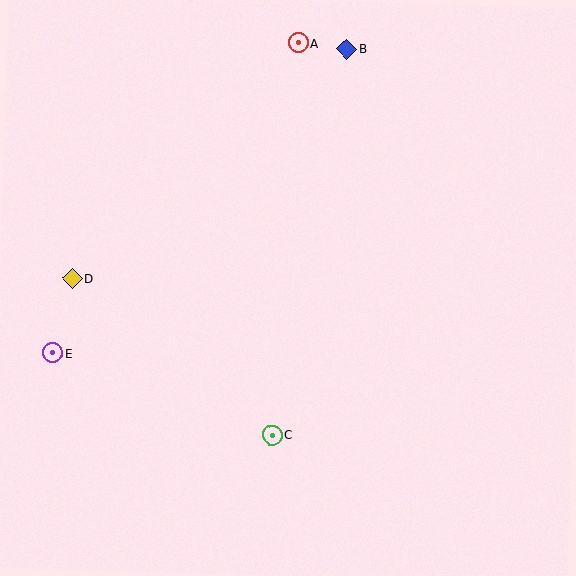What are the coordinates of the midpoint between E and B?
The midpoint between E and B is at (200, 201).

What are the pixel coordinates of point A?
Point A is at (298, 43).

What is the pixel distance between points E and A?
The distance between E and A is 395 pixels.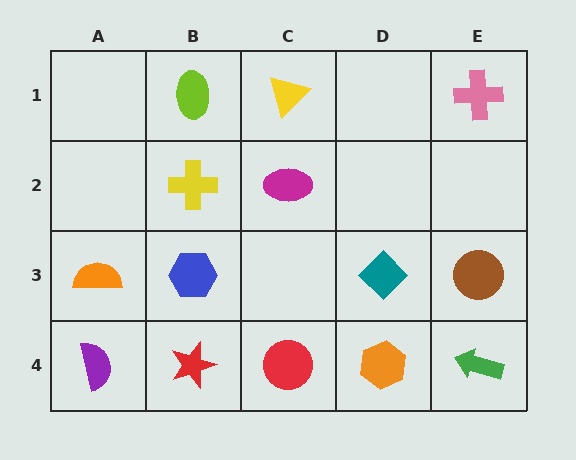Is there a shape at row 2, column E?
No, that cell is empty.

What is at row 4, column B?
A red star.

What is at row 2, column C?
A magenta ellipse.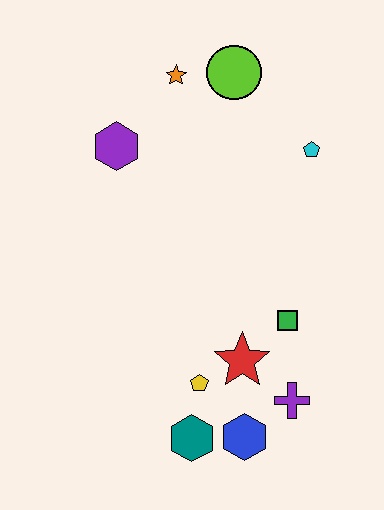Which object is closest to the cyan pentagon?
The lime circle is closest to the cyan pentagon.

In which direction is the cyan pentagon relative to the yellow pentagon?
The cyan pentagon is above the yellow pentagon.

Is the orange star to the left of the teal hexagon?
Yes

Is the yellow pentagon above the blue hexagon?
Yes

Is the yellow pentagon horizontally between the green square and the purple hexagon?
Yes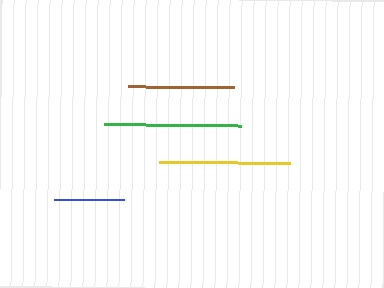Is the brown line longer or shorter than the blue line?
The brown line is longer than the blue line.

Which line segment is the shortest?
The blue line is the shortest at approximately 69 pixels.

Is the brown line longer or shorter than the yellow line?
The yellow line is longer than the brown line.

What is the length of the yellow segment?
The yellow segment is approximately 130 pixels long.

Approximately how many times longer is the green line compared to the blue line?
The green line is approximately 2.0 times the length of the blue line.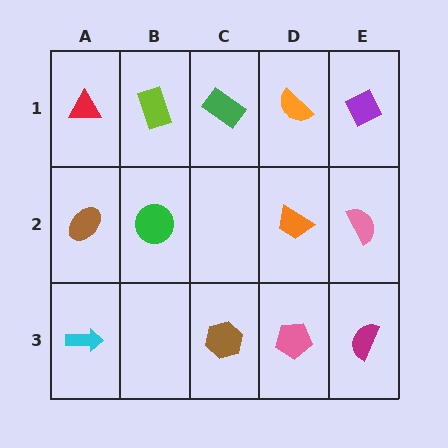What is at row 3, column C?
A brown hexagon.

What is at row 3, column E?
A magenta semicircle.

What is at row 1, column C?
A green rectangle.